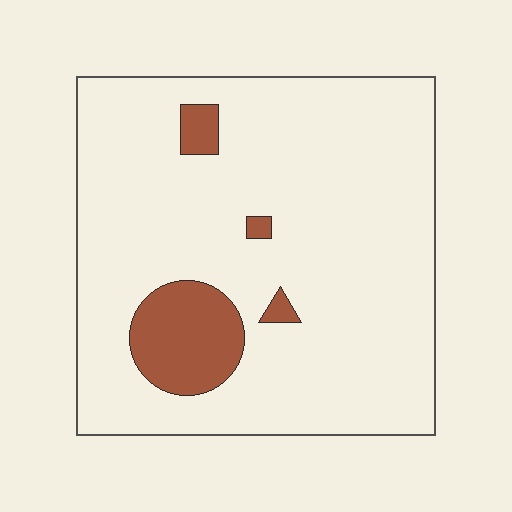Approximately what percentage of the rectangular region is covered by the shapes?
Approximately 10%.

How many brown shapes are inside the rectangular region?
4.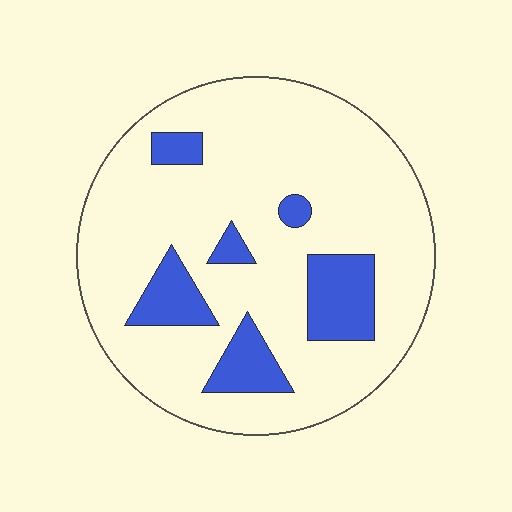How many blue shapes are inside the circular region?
6.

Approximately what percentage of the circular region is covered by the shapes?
Approximately 15%.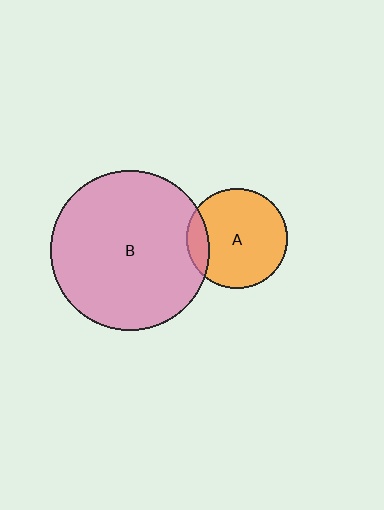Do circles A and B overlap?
Yes.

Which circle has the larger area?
Circle B (pink).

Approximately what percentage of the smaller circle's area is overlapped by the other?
Approximately 15%.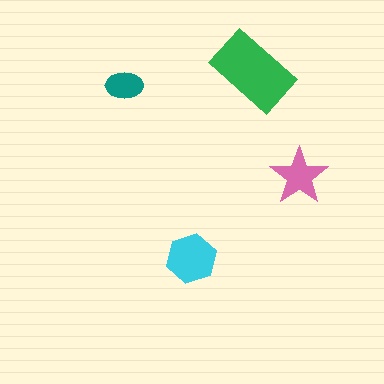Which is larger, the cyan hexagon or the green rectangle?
The green rectangle.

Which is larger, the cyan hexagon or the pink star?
The cyan hexagon.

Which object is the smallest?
The teal ellipse.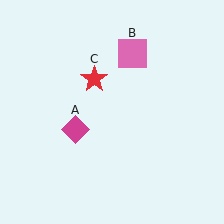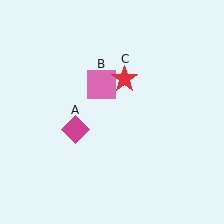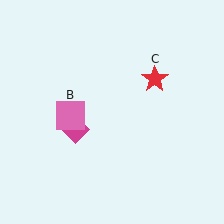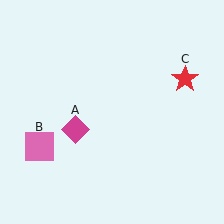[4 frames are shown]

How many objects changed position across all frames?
2 objects changed position: pink square (object B), red star (object C).